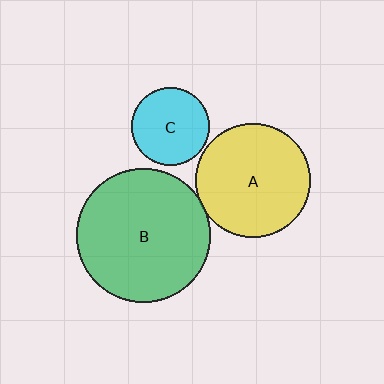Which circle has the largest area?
Circle B (green).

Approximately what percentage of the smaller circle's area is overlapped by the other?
Approximately 5%.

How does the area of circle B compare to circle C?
Approximately 3.0 times.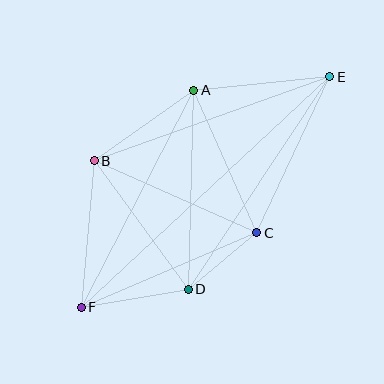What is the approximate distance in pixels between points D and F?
The distance between D and F is approximately 109 pixels.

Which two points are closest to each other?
Points C and D are closest to each other.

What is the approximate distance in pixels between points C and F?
The distance between C and F is approximately 191 pixels.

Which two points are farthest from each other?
Points E and F are farthest from each other.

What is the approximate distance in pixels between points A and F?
The distance between A and F is approximately 244 pixels.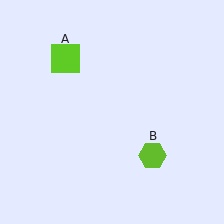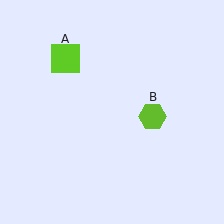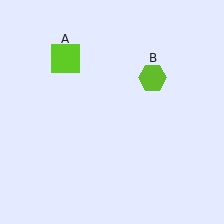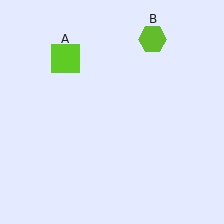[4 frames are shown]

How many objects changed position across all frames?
1 object changed position: lime hexagon (object B).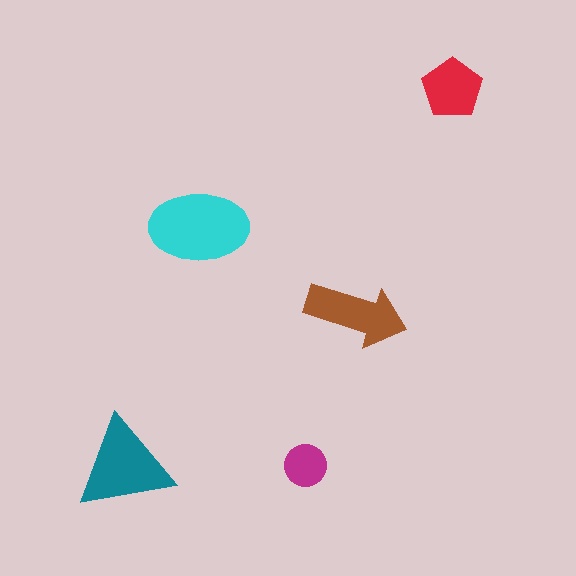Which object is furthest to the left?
The teal triangle is leftmost.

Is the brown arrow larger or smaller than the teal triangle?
Smaller.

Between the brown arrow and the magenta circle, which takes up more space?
The brown arrow.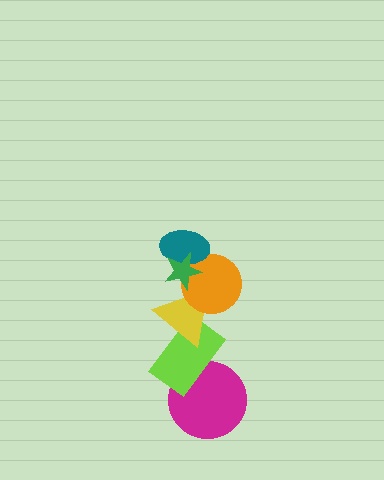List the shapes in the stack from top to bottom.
From top to bottom: the green star, the teal ellipse, the orange circle, the yellow triangle, the lime rectangle, the magenta circle.